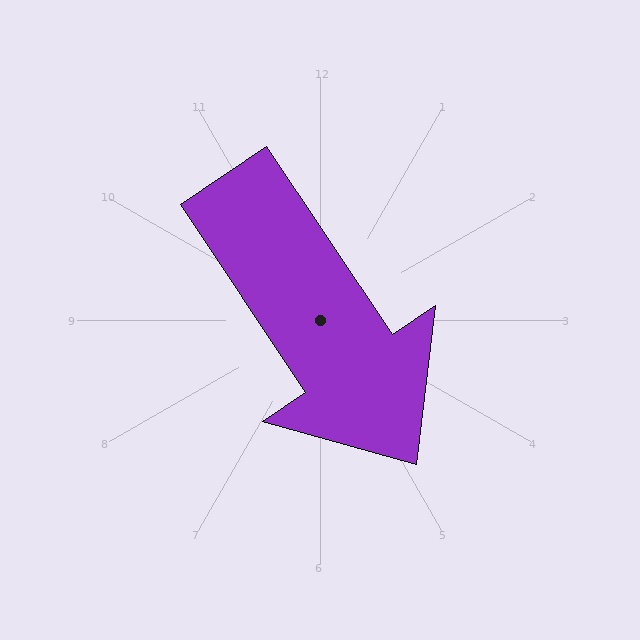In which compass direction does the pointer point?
Southeast.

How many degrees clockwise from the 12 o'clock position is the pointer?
Approximately 146 degrees.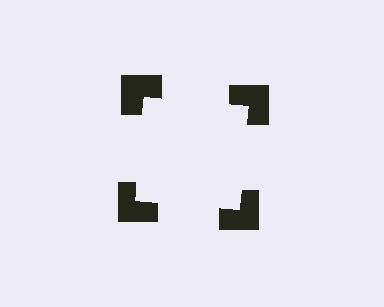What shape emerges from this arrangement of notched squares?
An illusory square — its edges are inferred from the aligned wedge cuts in the notched squares, not physically drawn.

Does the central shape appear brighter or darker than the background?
It typically appears slightly brighter than the background, even though no actual brightness change is drawn.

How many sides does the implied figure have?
4 sides.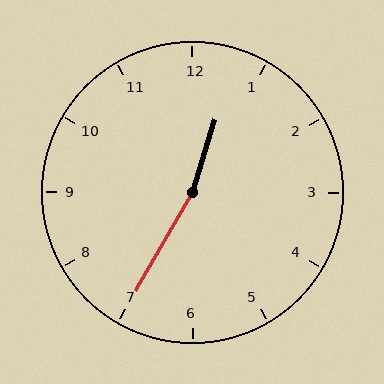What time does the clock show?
12:35.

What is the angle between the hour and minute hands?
Approximately 168 degrees.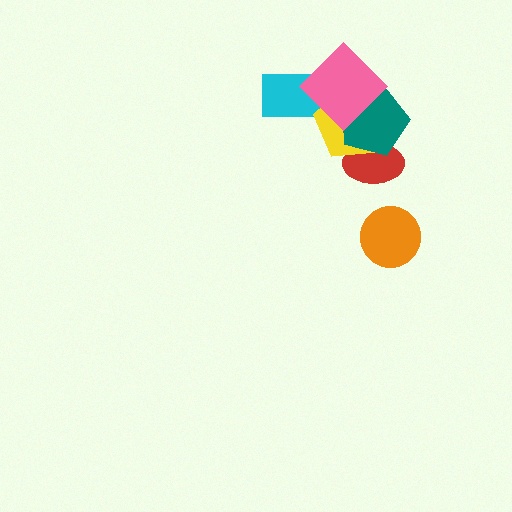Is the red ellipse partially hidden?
Yes, it is partially covered by another shape.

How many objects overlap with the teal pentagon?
3 objects overlap with the teal pentagon.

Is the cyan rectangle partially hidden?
Yes, it is partially covered by another shape.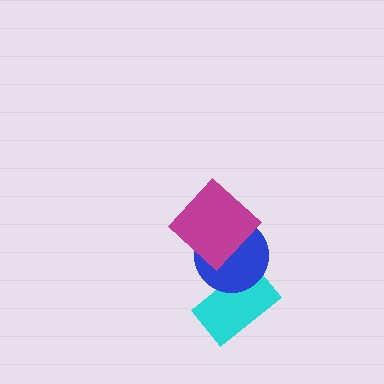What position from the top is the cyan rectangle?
The cyan rectangle is 3rd from the top.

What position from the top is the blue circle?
The blue circle is 2nd from the top.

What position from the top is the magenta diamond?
The magenta diamond is 1st from the top.